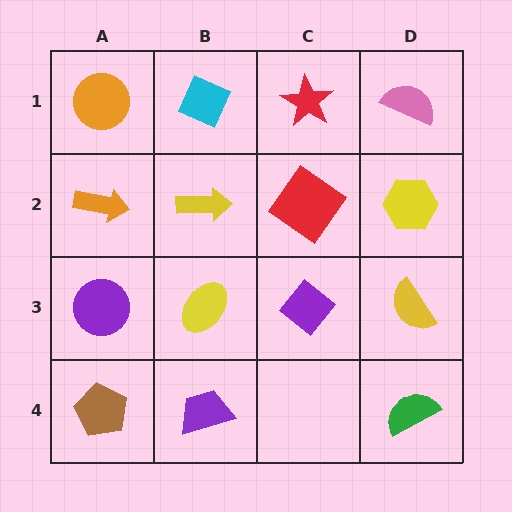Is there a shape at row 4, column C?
No, that cell is empty.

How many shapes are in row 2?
4 shapes.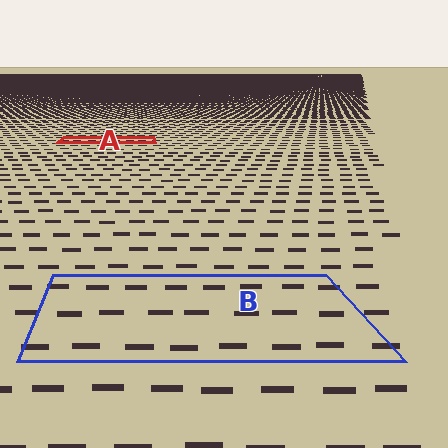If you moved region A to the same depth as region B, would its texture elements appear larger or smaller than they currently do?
They would appear larger. At a closer depth, the same texture elements are projected at a bigger on-screen size.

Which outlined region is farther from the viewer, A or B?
Region A is farther from the viewer — the texture elements inside it appear smaller and more densely packed.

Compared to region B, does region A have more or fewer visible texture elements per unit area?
Region A has more texture elements per unit area — they are packed more densely because it is farther away.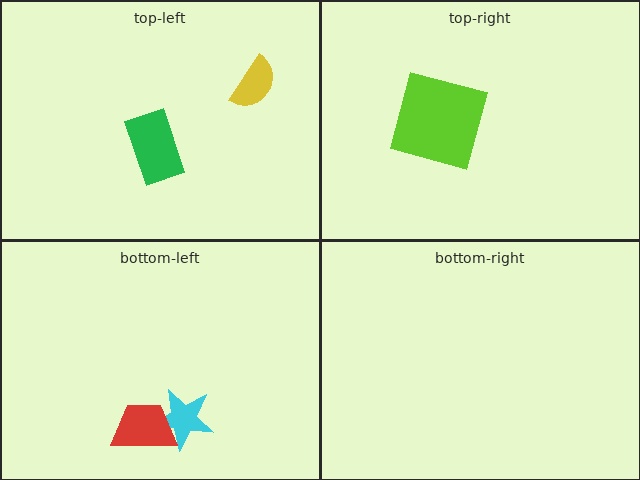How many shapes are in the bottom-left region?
2.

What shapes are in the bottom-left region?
The cyan star, the red trapezoid.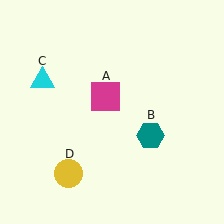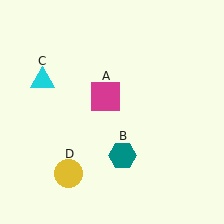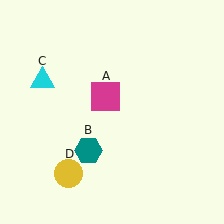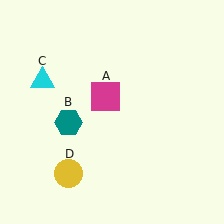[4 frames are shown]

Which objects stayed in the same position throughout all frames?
Magenta square (object A) and cyan triangle (object C) and yellow circle (object D) remained stationary.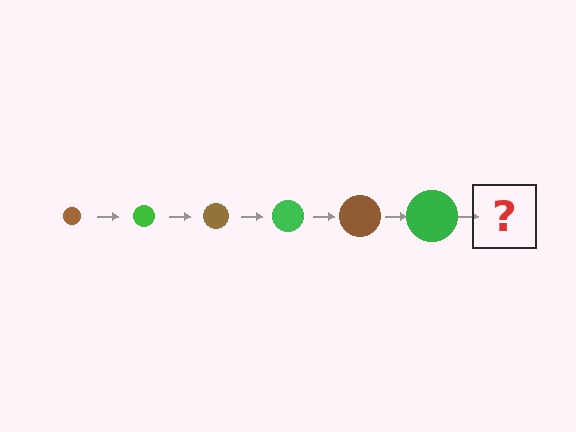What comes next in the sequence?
The next element should be a brown circle, larger than the previous one.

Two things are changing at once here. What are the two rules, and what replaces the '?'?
The two rules are that the circle grows larger each step and the color cycles through brown and green. The '?' should be a brown circle, larger than the previous one.